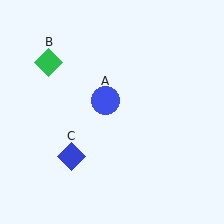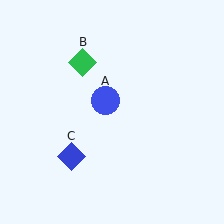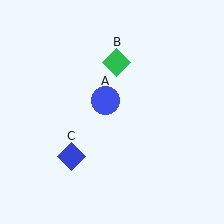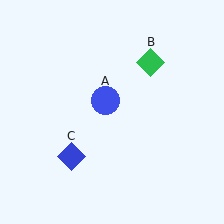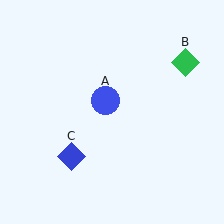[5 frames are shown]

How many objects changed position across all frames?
1 object changed position: green diamond (object B).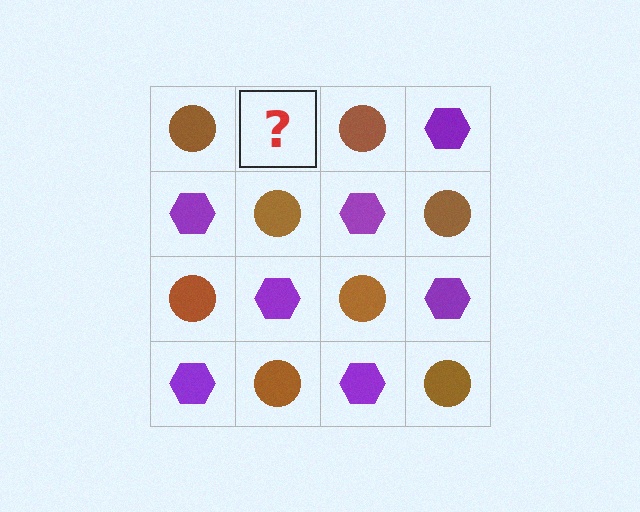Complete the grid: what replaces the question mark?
The question mark should be replaced with a purple hexagon.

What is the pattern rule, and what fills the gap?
The rule is that it alternates brown circle and purple hexagon in a checkerboard pattern. The gap should be filled with a purple hexagon.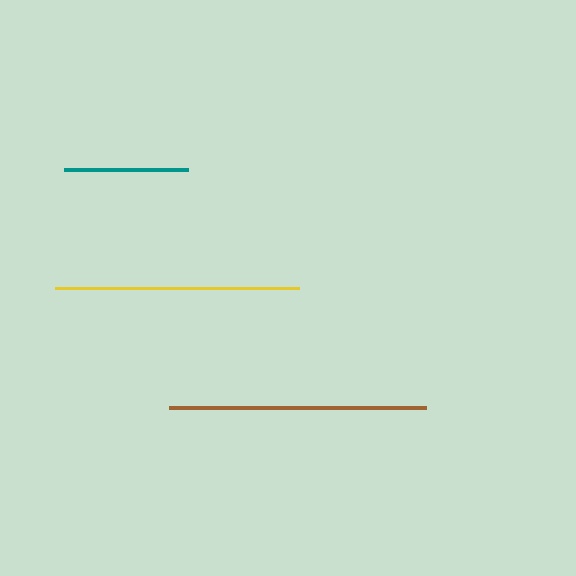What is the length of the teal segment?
The teal segment is approximately 124 pixels long.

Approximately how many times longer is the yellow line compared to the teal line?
The yellow line is approximately 2.0 times the length of the teal line.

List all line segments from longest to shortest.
From longest to shortest: brown, yellow, teal.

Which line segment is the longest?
The brown line is the longest at approximately 257 pixels.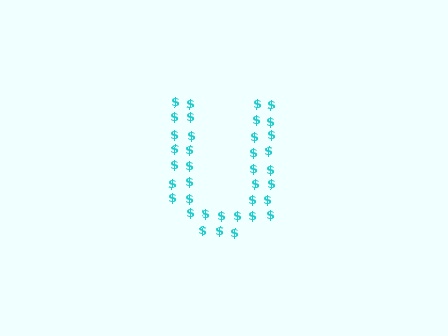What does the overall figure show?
The overall figure shows the letter U.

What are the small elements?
The small elements are dollar signs.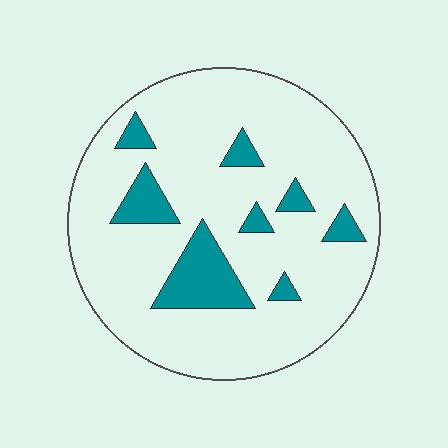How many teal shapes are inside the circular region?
8.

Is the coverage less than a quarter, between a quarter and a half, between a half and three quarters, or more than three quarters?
Less than a quarter.